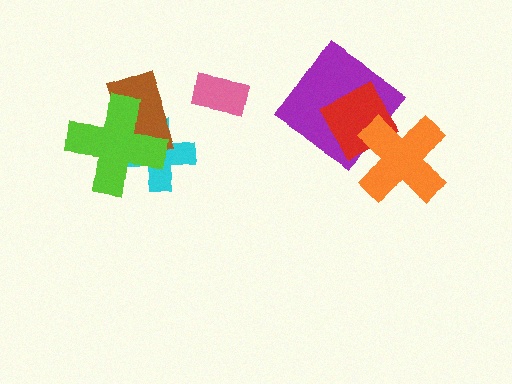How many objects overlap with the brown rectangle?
2 objects overlap with the brown rectangle.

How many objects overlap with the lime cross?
2 objects overlap with the lime cross.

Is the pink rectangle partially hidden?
No, no other shape covers it.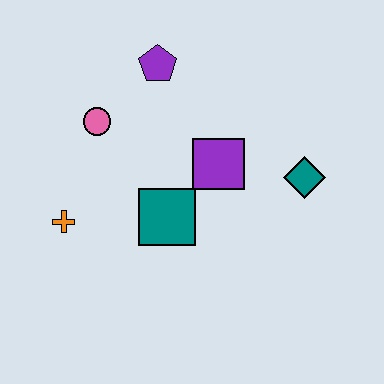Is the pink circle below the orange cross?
No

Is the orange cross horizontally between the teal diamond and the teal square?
No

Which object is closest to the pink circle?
The purple pentagon is closest to the pink circle.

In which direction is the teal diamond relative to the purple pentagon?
The teal diamond is to the right of the purple pentagon.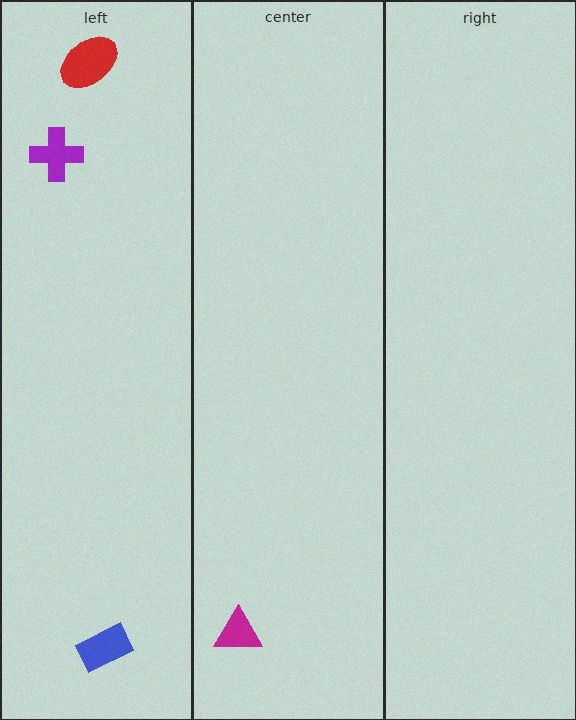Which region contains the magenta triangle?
The center region.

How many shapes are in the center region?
1.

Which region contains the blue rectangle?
The left region.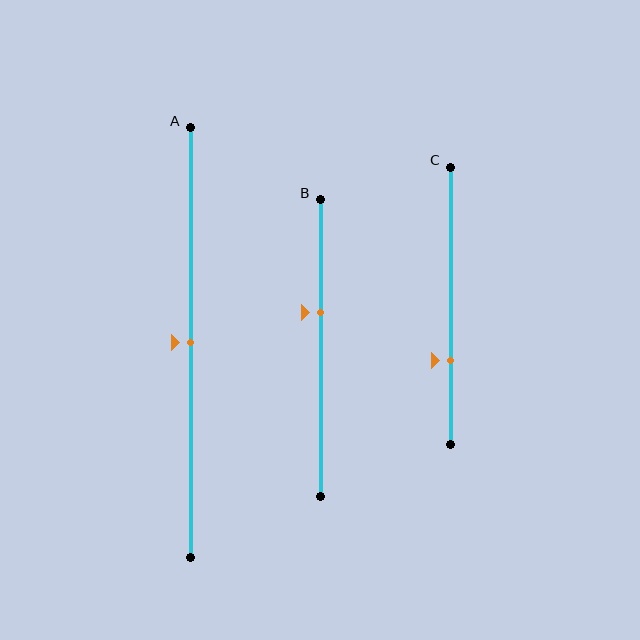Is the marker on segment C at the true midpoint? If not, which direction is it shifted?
No, the marker on segment C is shifted downward by about 20% of the segment length.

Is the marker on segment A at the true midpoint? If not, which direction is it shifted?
Yes, the marker on segment A is at the true midpoint.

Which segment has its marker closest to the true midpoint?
Segment A has its marker closest to the true midpoint.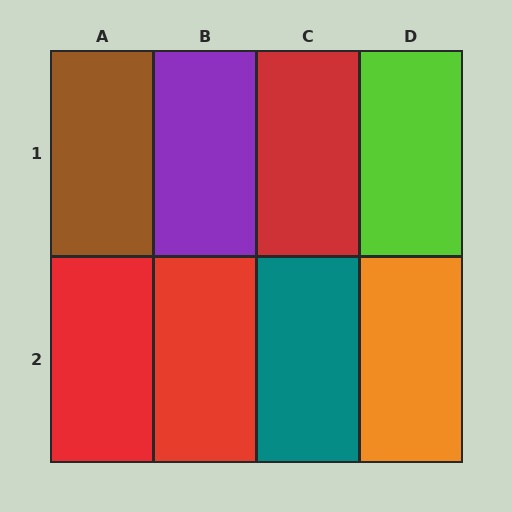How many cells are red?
3 cells are red.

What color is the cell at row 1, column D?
Lime.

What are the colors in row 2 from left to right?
Red, red, teal, orange.